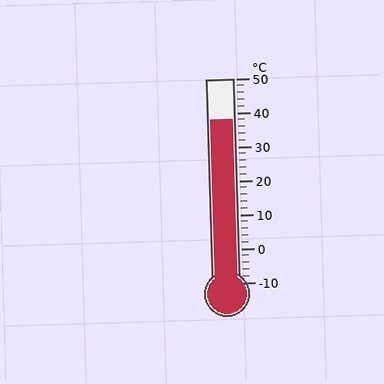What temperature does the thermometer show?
The thermometer shows approximately 38°C.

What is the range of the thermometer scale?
The thermometer scale ranges from -10°C to 50°C.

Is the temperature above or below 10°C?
The temperature is above 10°C.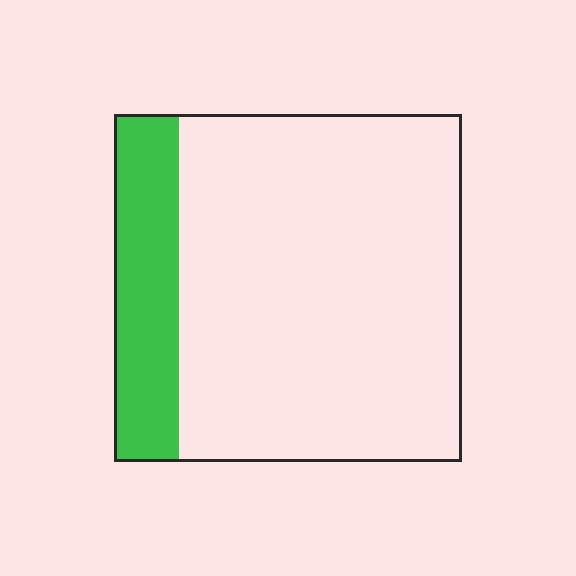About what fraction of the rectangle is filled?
About one fifth (1/5).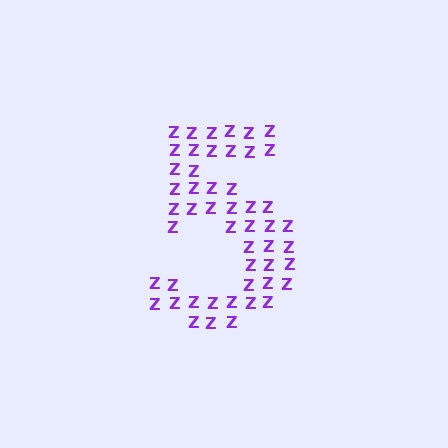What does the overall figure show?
The overall figure shows the digit 5.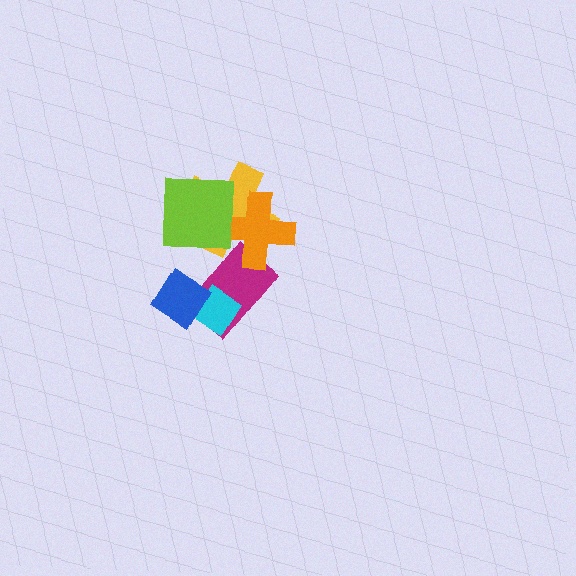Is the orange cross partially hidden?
Yes, it is partially covered by another shape.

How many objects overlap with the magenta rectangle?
3 objects overlap with the magenta rectangle.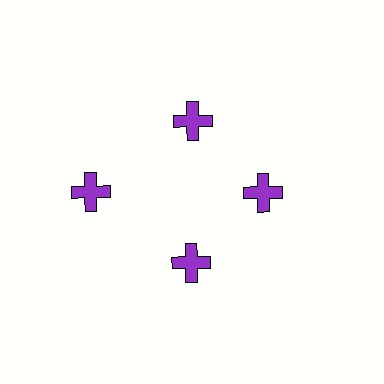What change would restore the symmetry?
The symmetry would be restored by moving it inward, back onto the ring so that all 4 crosses sit at equal angles and equal distance from the center.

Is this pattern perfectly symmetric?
No. The 4 purple crosses are arranged in a ring, but one element near the 9 o'clock position is pushed outward from the center, breaking the 4-fold rotational symmetry.